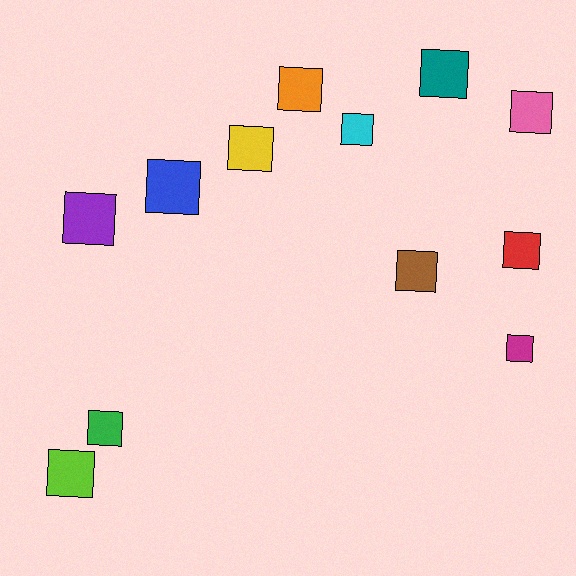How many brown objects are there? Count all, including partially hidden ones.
There is 1 brown object.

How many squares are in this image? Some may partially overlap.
There are 12 squares.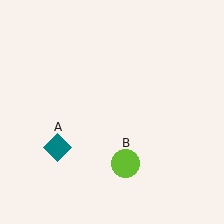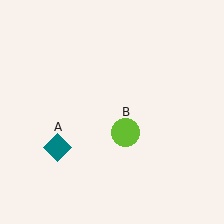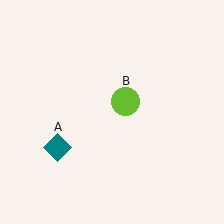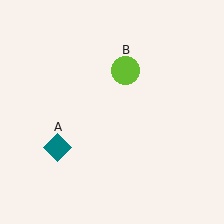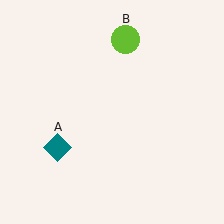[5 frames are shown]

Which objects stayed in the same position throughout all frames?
Teal diamond (object A) remained stationary.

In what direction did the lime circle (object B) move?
The lime circle (object B) moved up.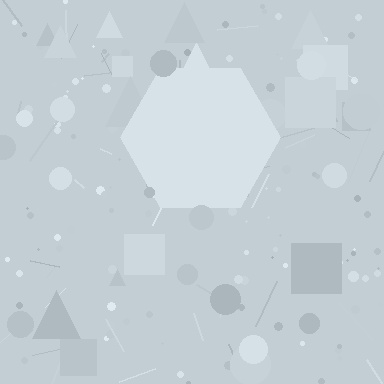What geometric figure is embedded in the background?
A hexagon is embedded in the background.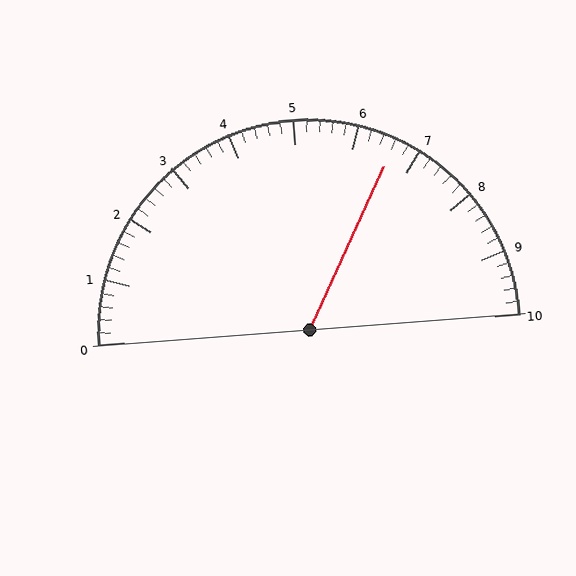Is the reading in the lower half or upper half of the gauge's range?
The reading is in the upper half of the range (0 to 10).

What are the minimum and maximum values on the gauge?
The gauge ranges from 0 to 10.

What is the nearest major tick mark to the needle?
The nearest major tick mark is 7.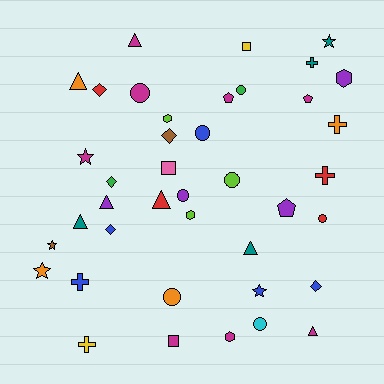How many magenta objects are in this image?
There are 8 magenta objects.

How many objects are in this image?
There are 40 objects.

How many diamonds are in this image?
There are 5 diamonds.